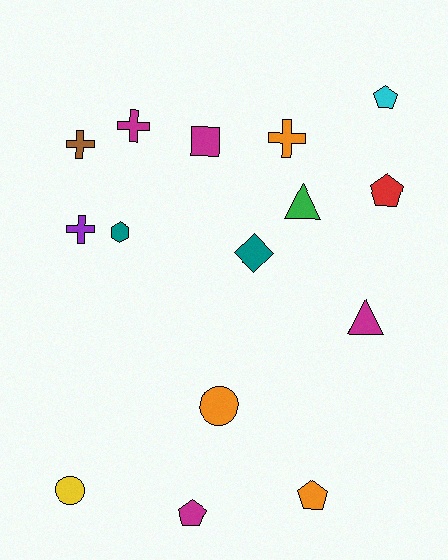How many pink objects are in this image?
There are no pink objects.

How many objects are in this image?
There are 15 objects.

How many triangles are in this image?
There are 2 triangles.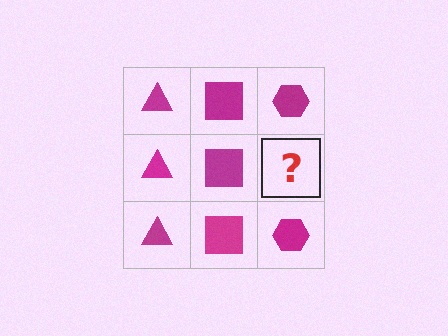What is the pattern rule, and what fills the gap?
The rule is that each column has a consistent shape. The gap should be filled with a magenta hexagon.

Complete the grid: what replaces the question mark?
The question mark should be replaced with a magenta hexagon.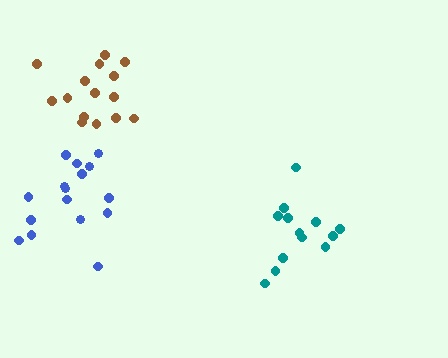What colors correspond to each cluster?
The clusters are colored: blue, brown, teal.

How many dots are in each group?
Group 1: 16 dots, Group 2: 15 dots, Group 3: 13 dots (44 total).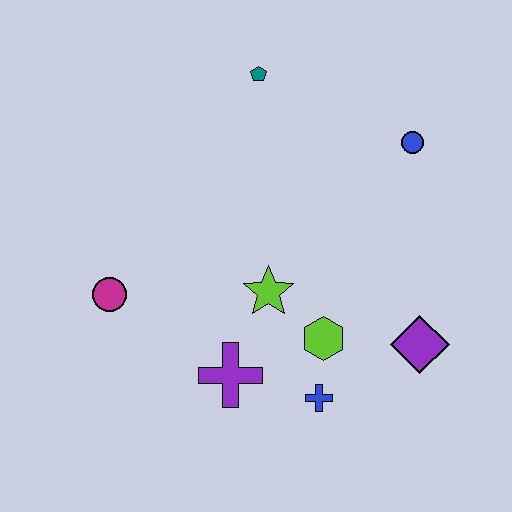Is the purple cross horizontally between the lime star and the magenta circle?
Yes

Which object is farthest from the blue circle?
The magenta circle is farthest from the blue circle.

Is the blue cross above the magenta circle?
No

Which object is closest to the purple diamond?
The lime hexagon is closest to the purple diamond.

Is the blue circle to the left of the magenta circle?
No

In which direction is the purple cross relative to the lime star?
The purple cross is below the lime star.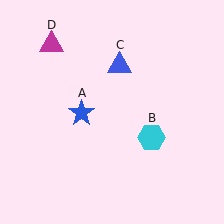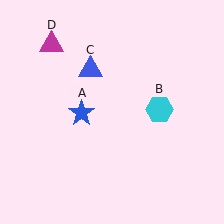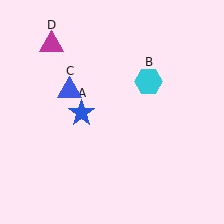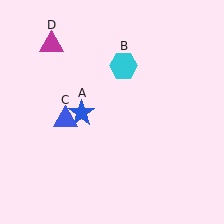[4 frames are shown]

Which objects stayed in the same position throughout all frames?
Blue star (object A) and magenta triangle (object D) remained stationary.